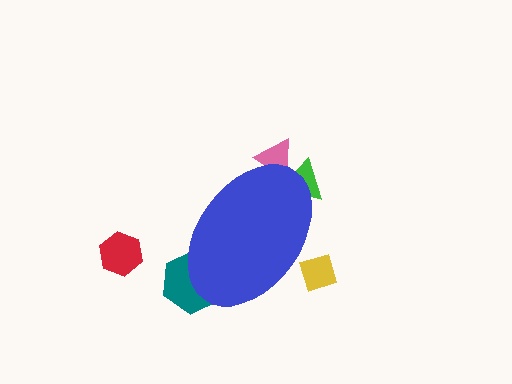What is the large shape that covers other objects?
A blue ellipse.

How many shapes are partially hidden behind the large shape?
4 shapes are partially hidden.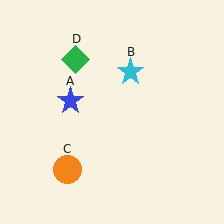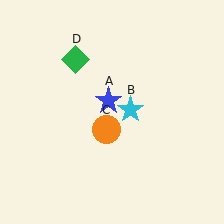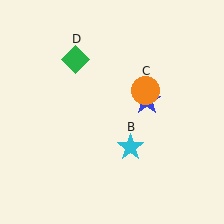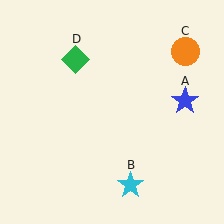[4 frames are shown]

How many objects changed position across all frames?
3 objects changed position: blue star (object A), cyan star (object B), orange circle (object C).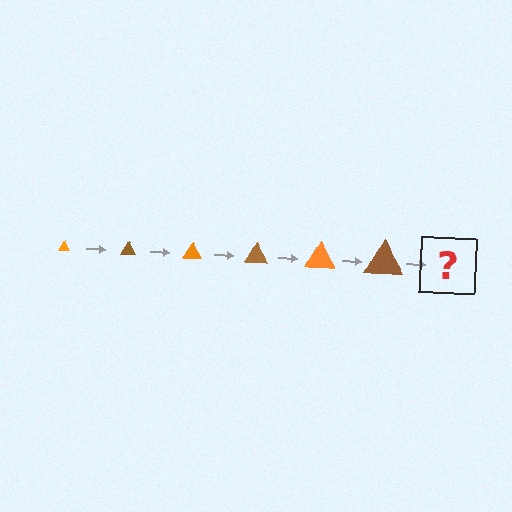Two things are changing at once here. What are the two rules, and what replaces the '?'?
The two rules are that the triangle grows larger each step and the color cycles through orange and brown. The '?' should be an orange triangle, larger than the previous one.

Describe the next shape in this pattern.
It should be an orange triangle, larger than the previous one.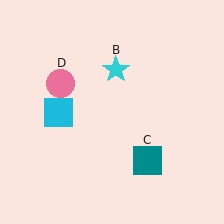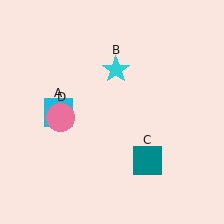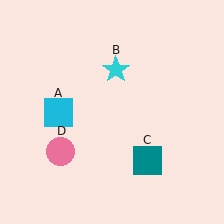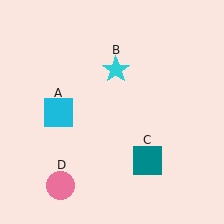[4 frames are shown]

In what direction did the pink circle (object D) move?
The pink circle (object D) moved down.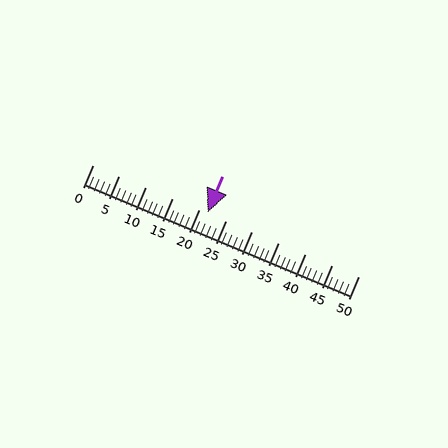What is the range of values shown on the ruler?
The ruler shows values from 0 to 50.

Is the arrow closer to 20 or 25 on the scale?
The arrow is closer to 20.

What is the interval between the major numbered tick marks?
The major tick marks are spaced 5 units apart.